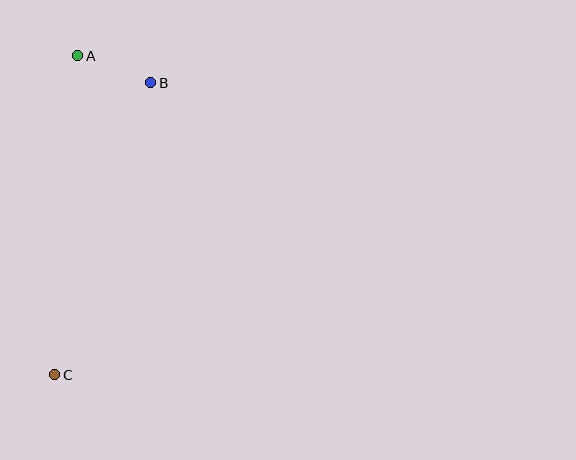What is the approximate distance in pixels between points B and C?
The distance between B and C is approximately 307 pixels.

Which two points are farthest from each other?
Points A and C are farthest from each other.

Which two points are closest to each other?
Points A and B are closest to each other.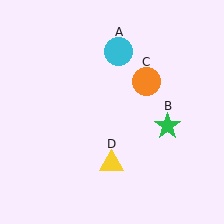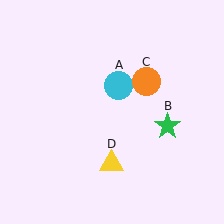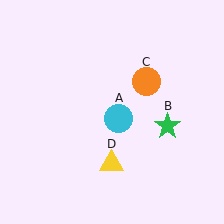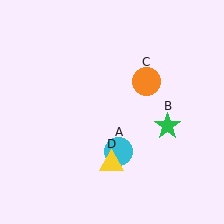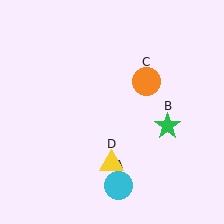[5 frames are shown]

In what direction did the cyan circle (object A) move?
The cyan circle (object A) moved down.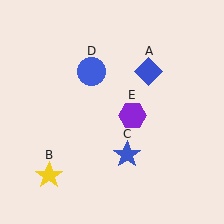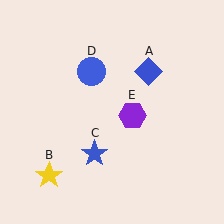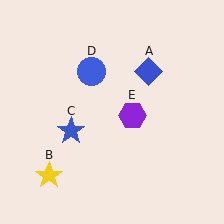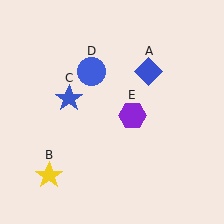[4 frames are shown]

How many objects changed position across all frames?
1 object changed position: blue star (object C).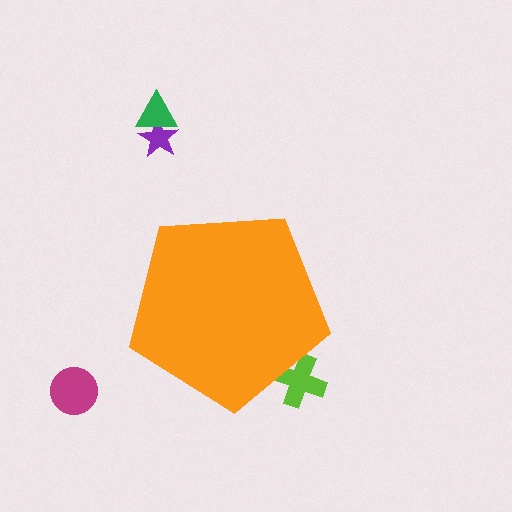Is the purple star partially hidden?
No, the purple star is fully visible.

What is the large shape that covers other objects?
An orange pentagon.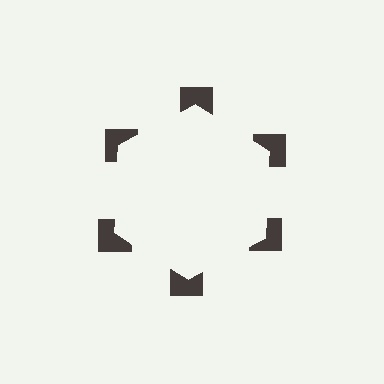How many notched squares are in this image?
There are 6 — one at each vertex of the illusory hexagon.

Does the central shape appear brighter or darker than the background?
It typically appears slightly brighter than the background, even though no actual brightness change is drawn.